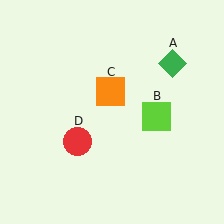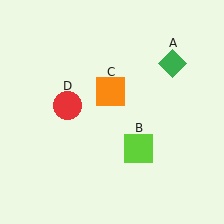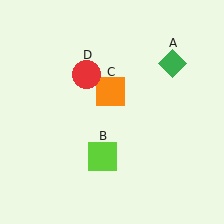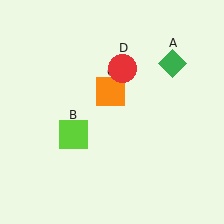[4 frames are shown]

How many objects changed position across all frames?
2 objects changed position: lime square (object B), red circle (object D).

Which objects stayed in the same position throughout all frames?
Green diamond (object A) and orange square (object C) remained stationary.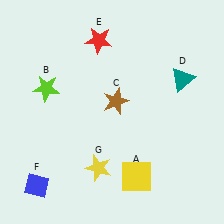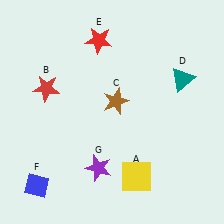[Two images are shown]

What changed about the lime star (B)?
In Image 1, B is lime. In Image 2, it changed to red.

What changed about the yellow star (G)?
In Image 1, G is yellow. In Image 2, it changed to purple.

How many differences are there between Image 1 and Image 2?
There are 2 differences between the two images.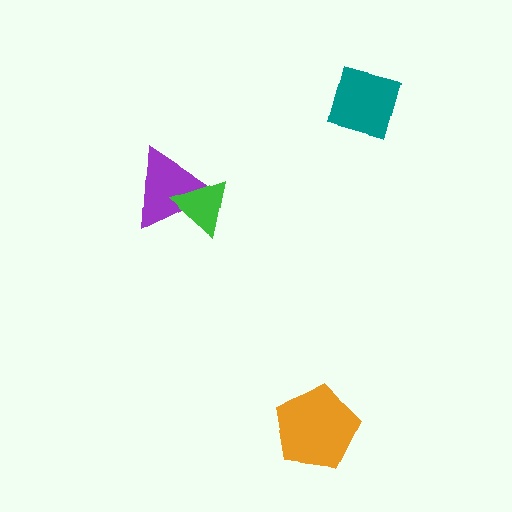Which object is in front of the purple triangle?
The green triangle is in front of the purple triangle.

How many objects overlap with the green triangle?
1 object overlaps with the green triangle.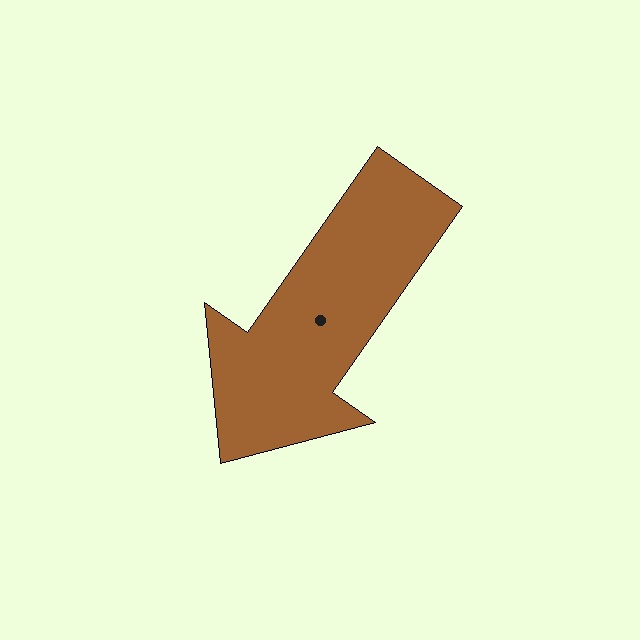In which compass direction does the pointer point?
Southwest.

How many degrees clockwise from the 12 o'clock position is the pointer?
Approximately 215 degrees.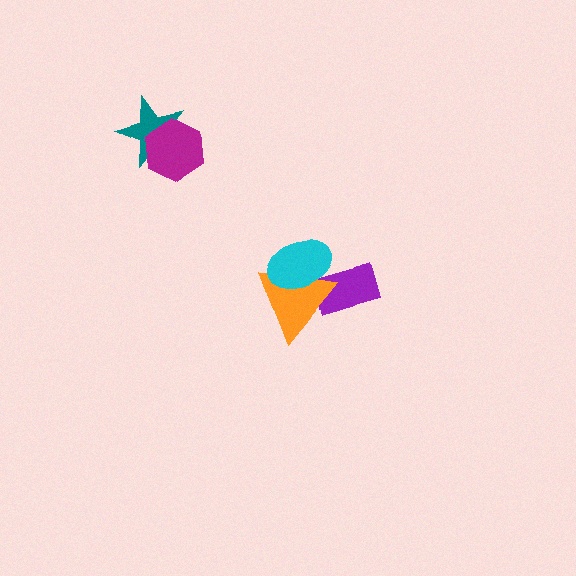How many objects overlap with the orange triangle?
2 objects overlap with the orange triangle.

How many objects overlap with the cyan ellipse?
2 objects overlap with the cyan ellipse.